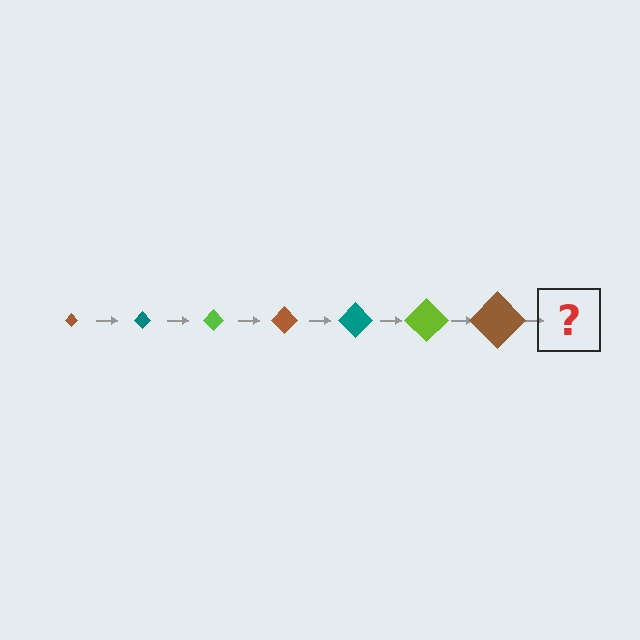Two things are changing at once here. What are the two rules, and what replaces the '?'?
The two rules are that the diamond grows larger each step and the color cycles through brown, teal, and lime. The '?' should be a teal diamond, larger than the previous one.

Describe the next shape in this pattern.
It should be a teal diamond, larger than the previous one.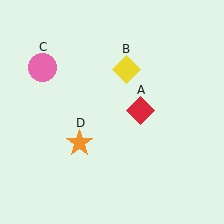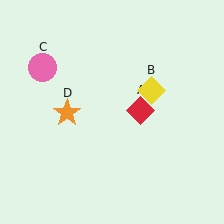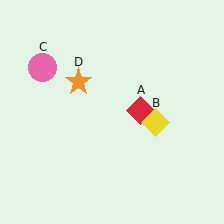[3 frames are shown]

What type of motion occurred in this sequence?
The yellow diamond (object B), orange star (object D) rotated clockwise around the center of the scene.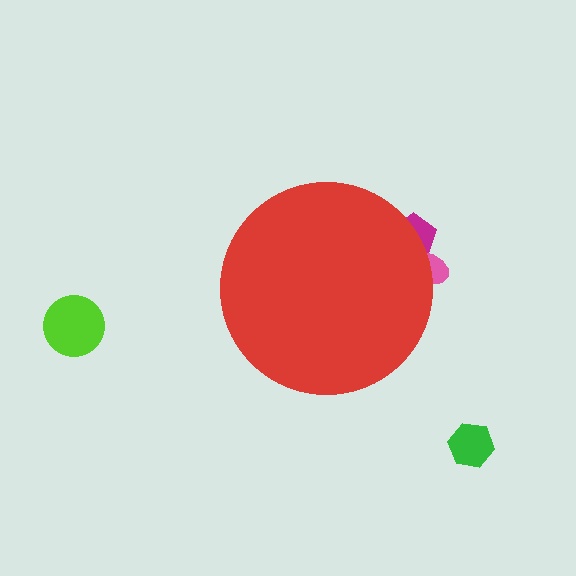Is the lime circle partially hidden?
No, the lime circle is fully visible.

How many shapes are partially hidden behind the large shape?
2 shapes are partially hidden.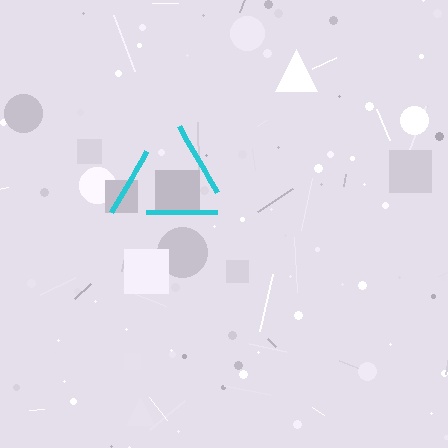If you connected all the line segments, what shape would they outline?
They would outline a triangle.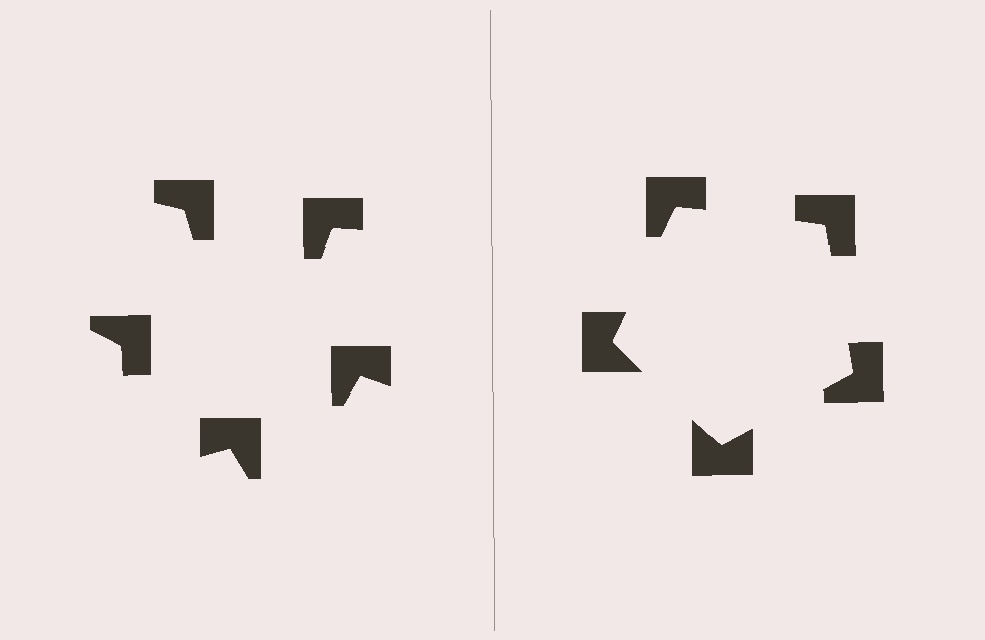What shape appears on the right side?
An illusory pentagon.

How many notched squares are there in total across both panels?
10 — 5 on each side.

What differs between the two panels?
The notched squares are positioned identically on both sides; only the wedge orientations differ. On the right they align to a pentagon; on the left they are misaligned.